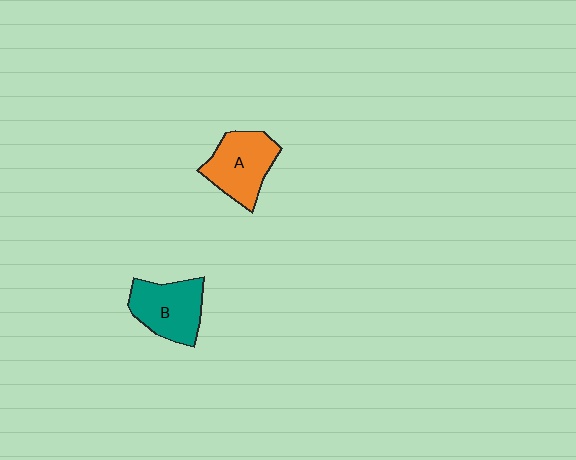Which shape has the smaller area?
Shape B (teal).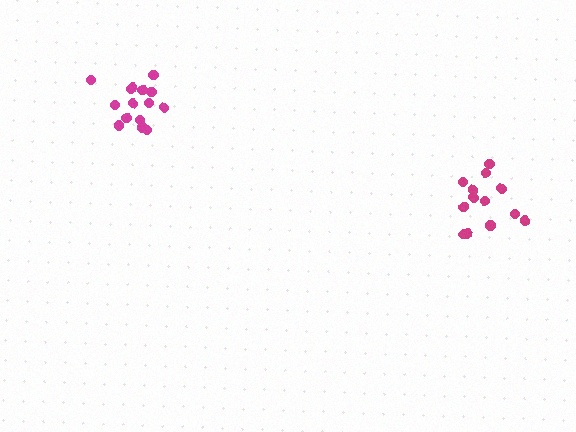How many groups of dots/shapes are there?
There are 2 groups.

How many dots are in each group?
Group 1: 15 dots, Group 2: 13 dots (28 total).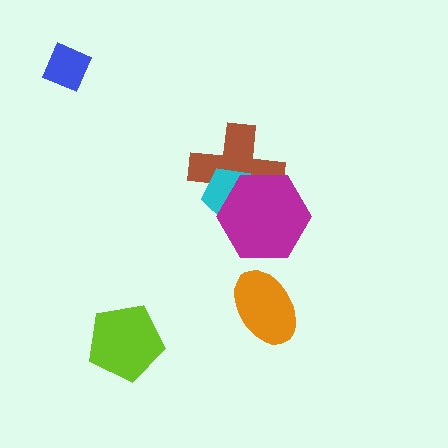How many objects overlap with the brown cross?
2 objects overlap with the brown cross.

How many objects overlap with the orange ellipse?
0 objects overlap with the orange ellipse.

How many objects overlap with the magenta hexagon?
2 objects overlap with the magenta hexagon.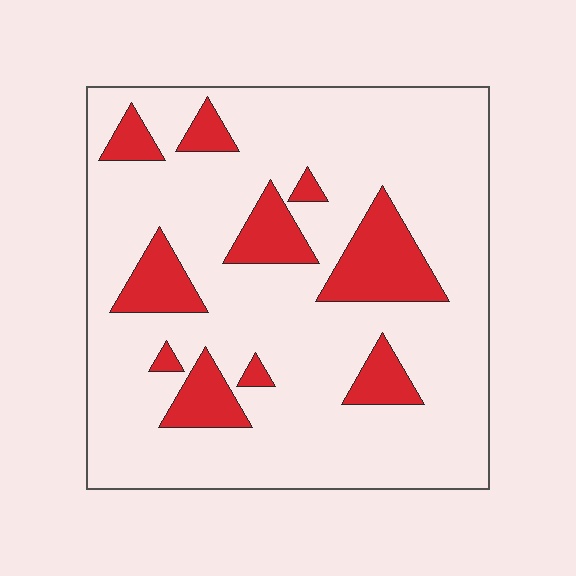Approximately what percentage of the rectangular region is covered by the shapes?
Approximately 20%.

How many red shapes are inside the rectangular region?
10.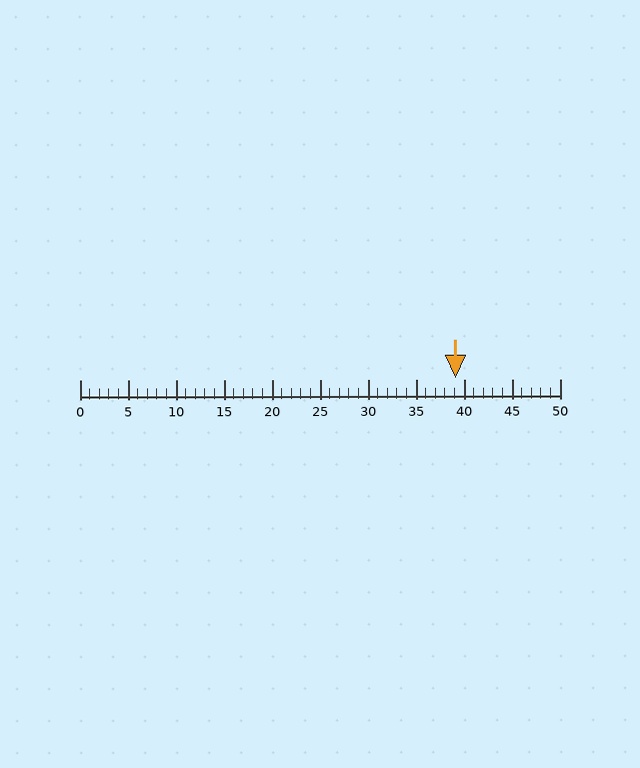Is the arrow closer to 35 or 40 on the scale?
The arrow is closer to 40.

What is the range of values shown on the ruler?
The ruler shows values from 0 to 50.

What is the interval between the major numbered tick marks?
The major tick marks are spaced 5 units apart.